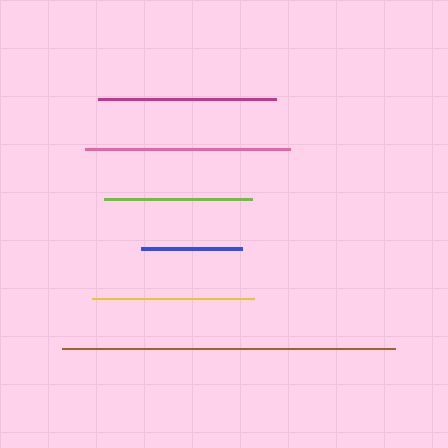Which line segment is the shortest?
The blue line is the shortest at approximately 102 pixels.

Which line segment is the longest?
The brown line is the longest at approximately 333 pixels.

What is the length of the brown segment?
The brown segment is approximately 333 pixels long.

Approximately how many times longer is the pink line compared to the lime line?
The pink line is approximately 1.4 times the length of the lime line.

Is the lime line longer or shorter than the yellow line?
The yellow line is longer than the lime line.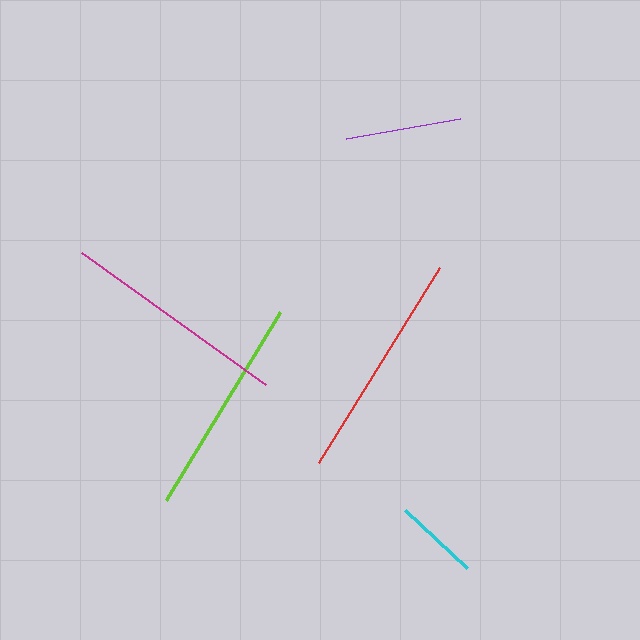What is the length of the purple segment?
The purple segment is approximately 115 pixels long.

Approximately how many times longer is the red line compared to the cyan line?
The red line is approximately 2.7 times the length of the cyan line.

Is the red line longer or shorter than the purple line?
The red line is longer than the purple line.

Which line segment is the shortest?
The cyan line is the shortest at approximately 86 pixels.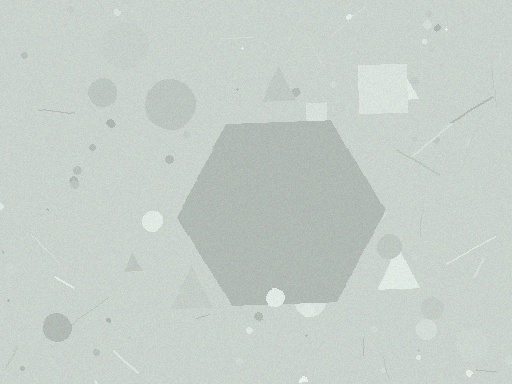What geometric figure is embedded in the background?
A hexagon is embedded in the background.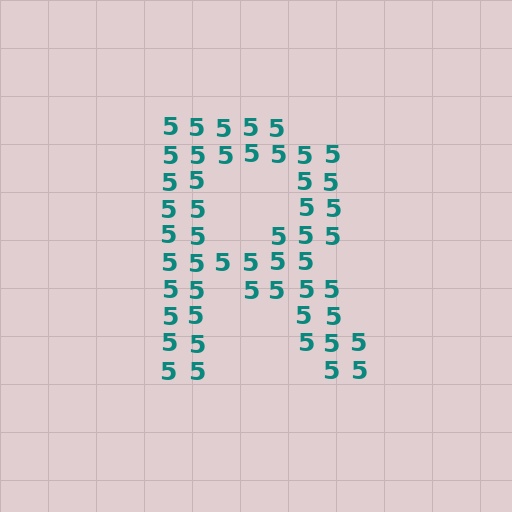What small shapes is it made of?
It is made of small digit 5's.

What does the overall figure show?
The overall figure shows the letter R.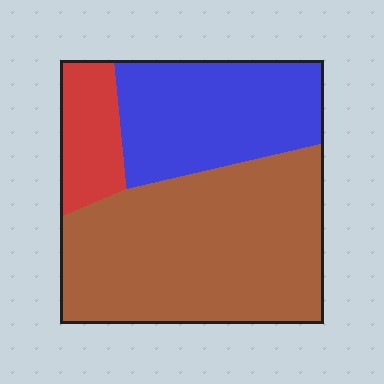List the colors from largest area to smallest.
From largest to smallest: brown, blue, red.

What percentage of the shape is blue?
Blue covers 31% of the shape.